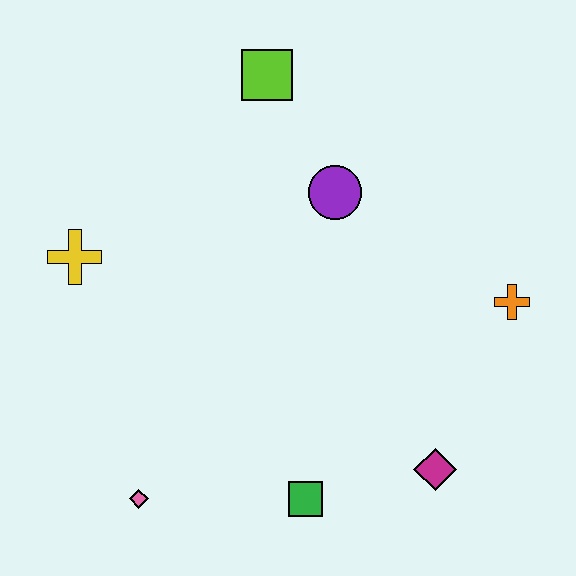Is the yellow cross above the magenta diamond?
Yes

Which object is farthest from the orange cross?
The yellow cross is farthest from the orange cross.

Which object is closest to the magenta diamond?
The green square is closest to the magenta diamond.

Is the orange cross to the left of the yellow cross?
No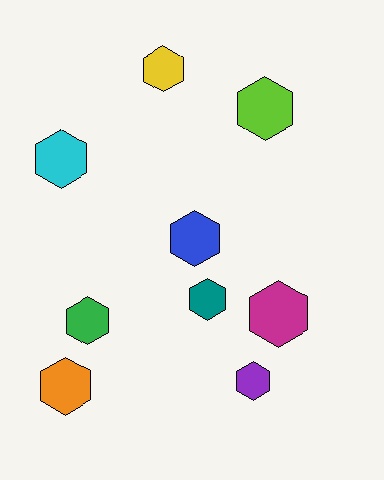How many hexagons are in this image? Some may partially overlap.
There are 9 hexagons.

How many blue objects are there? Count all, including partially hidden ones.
There is 1 blue object.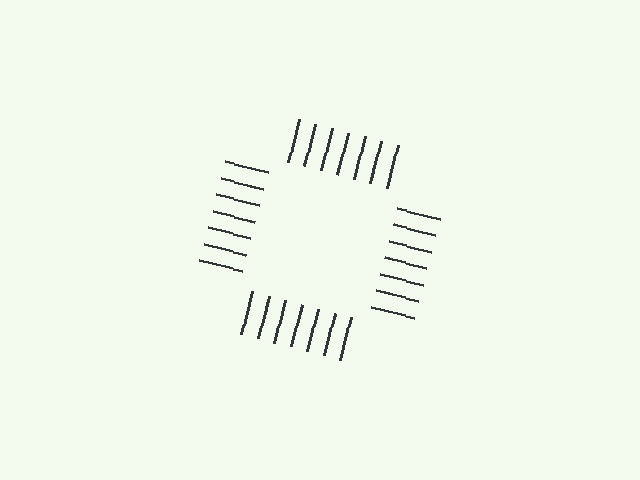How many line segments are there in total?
28 — 7 along each of the 4 edges.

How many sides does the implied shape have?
4 sides — the line-ends trace a square.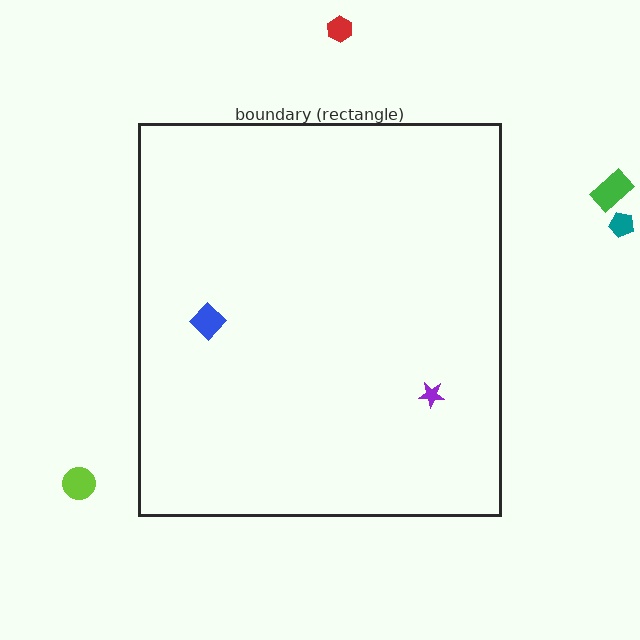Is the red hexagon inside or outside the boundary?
Outside.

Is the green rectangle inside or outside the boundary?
Outside.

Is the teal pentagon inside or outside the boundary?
Outside.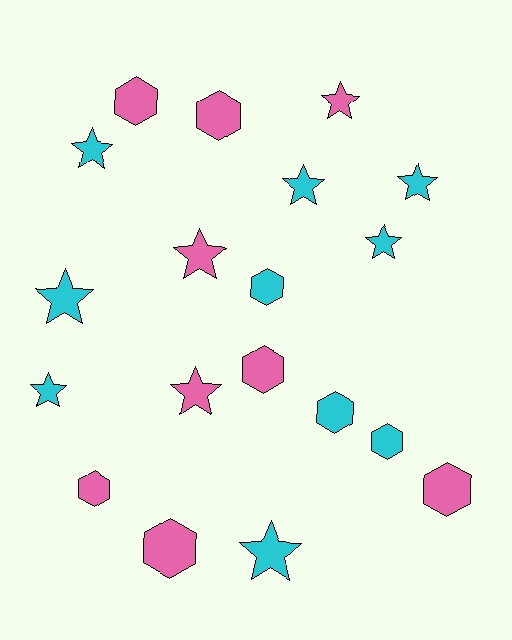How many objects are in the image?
There are 19 objects.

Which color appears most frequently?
Cyan, with 10 objects.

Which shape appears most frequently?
Star, with 10 objects.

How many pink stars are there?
There are 3 pink stars.